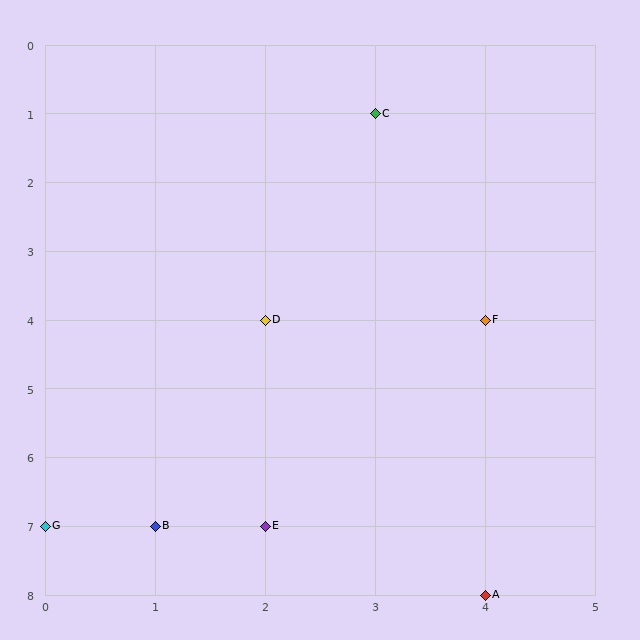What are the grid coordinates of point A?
Point A is at grid coordinates (4, 8).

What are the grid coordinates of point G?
Point G is at grid coordinates (0, 7).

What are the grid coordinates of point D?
Point D is at grid coordinates (2, 4).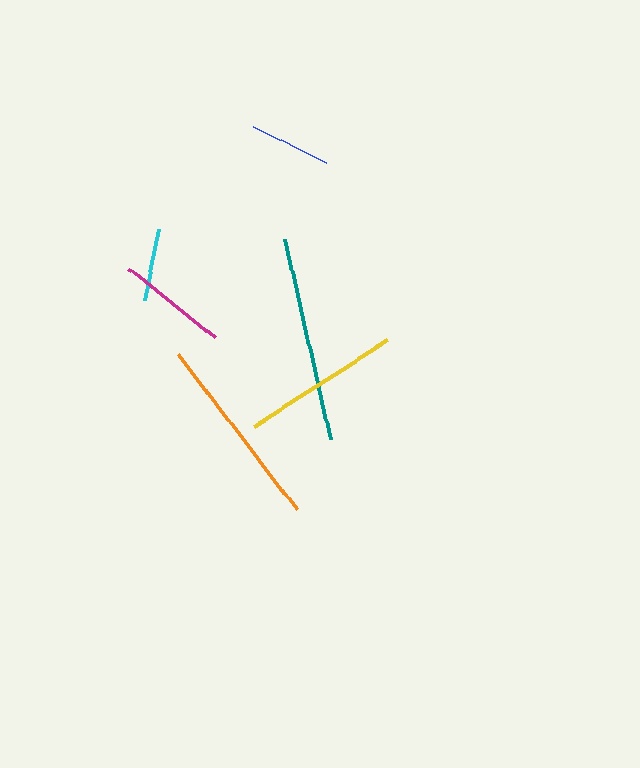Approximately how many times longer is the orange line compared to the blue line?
The orange line is approximately 2.4 times the length of the blue line.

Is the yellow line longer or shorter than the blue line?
The yellow line is longer than the blue line.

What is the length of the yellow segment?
The yellow segment is approximately 159 pixels long.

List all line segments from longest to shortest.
From longest to shortest: teal, orange, yellow, magenta, blue, cyan.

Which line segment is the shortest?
The cyan line is the shortest at approximately 73 pixels.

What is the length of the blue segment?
The blue segment is approximately 82 pixels long.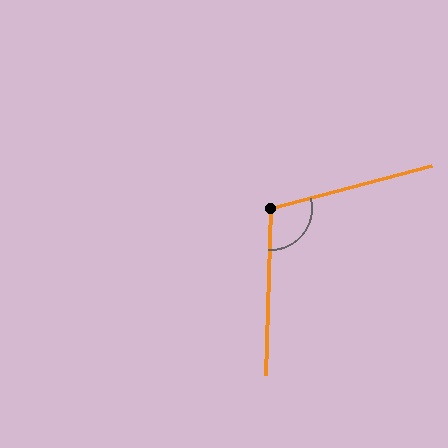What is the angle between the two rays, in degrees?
Approximately 107 degrees.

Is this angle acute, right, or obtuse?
It is obtuse.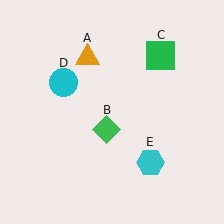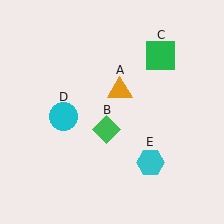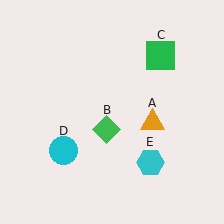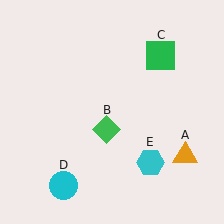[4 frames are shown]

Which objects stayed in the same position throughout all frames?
Green diamond (object B) and green square (object C) and cyan hexagon (object E) remained stationary.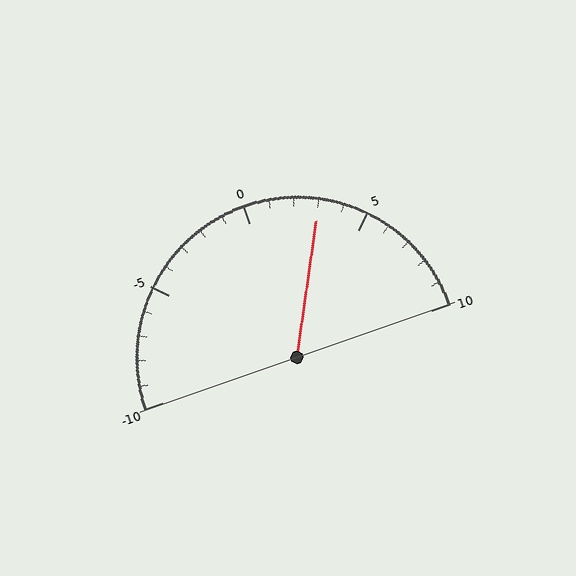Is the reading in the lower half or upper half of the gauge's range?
The reading is in the upper half of the range (-10 to 10).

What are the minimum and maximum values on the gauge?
The gauge ranges from -10 to 10.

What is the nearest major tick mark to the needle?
The nearest major tick mark is 5.